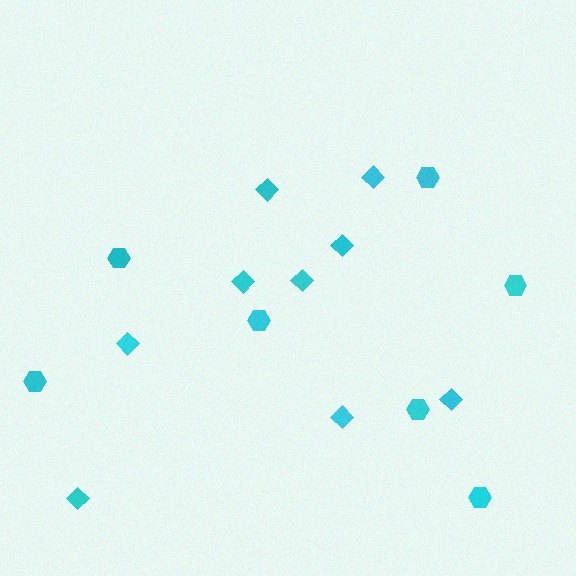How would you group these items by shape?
There are 2 groups: one group of diamonds (9) and one group of hexagons (7).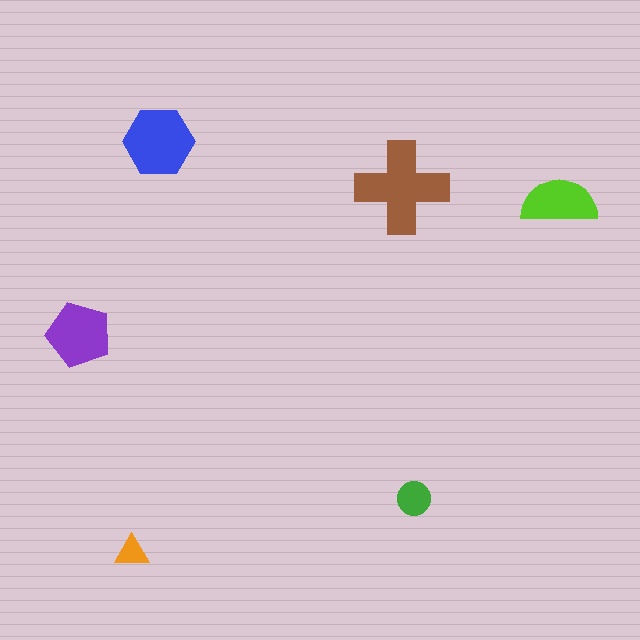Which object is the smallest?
The orange triangle.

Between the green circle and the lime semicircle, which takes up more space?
The lime semicircle.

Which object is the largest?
The brown cross.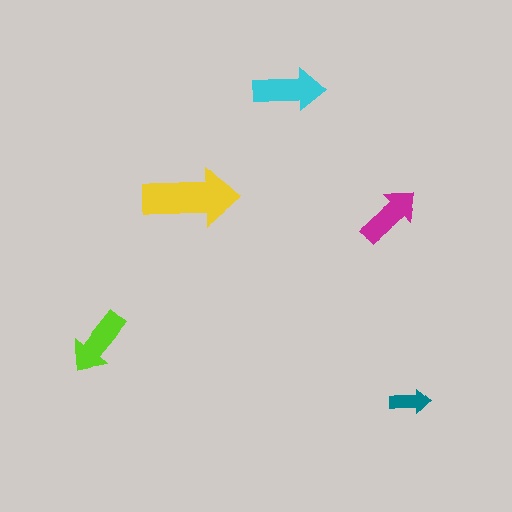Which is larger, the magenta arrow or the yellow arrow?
The yellow one.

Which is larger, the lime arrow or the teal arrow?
The lime one.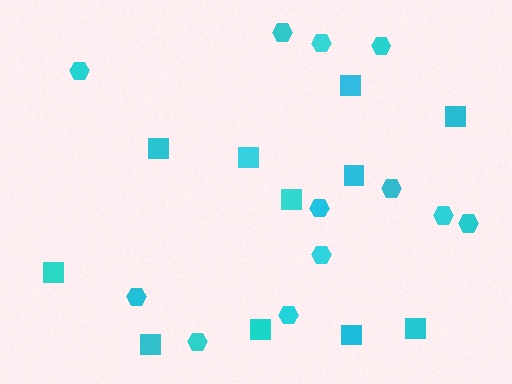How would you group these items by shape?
There are 2 groups: one group of squares (11) and one group of hexagons (12).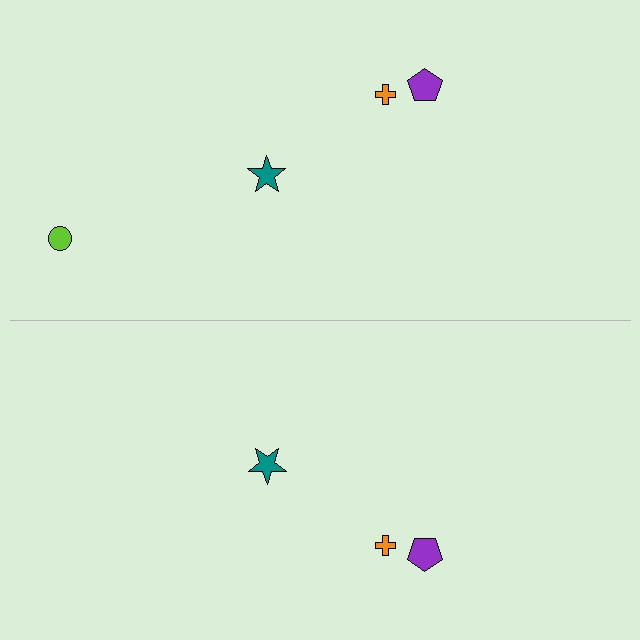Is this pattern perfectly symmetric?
No, the pattern is not perfectly symmetric. A lime circle is missing from the bottom side.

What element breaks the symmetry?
A lime circle is missing from the bottom side.